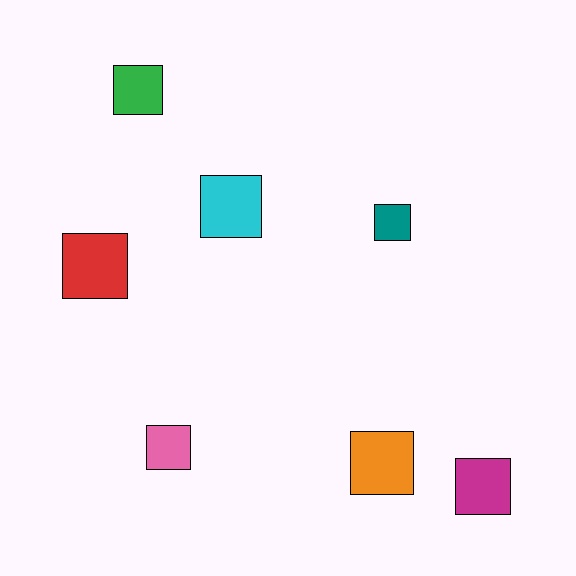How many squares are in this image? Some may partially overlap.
There are 7 squares.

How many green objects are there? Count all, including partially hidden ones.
There is 1 green object.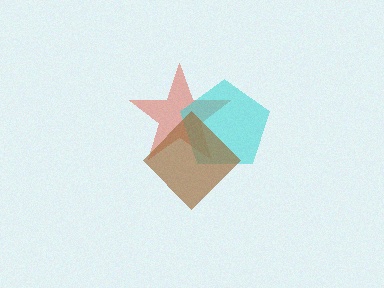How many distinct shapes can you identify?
There are 3 distinct shapes: a red star, a cyan pentagon, a brown diamond.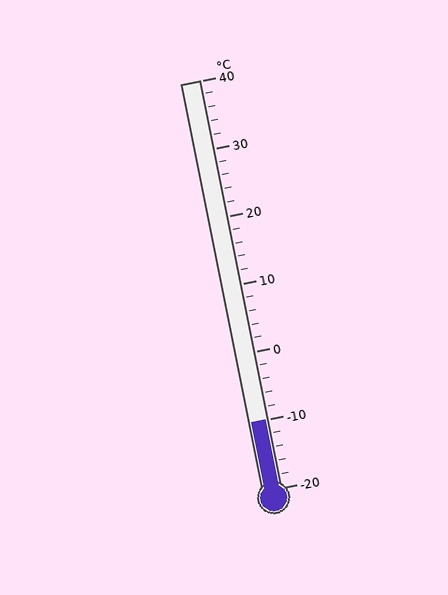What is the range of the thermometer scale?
The thermometer scale ranges from -20°C to 40°C.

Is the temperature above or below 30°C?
The temperature is below 30°C.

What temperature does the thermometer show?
The thermometer shows approximately -10°C.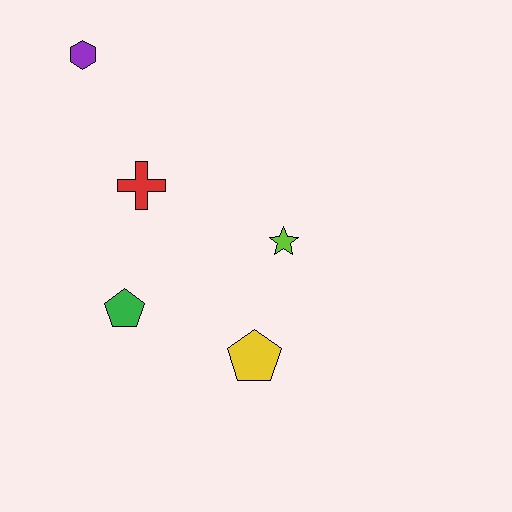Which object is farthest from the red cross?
The yellow pentagon is farthest from the red cross.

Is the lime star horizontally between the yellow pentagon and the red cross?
No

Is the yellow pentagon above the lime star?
No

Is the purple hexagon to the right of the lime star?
No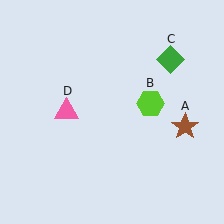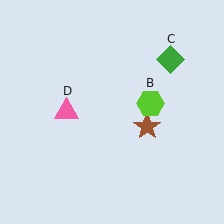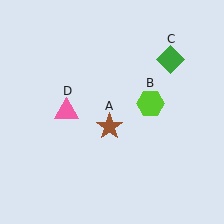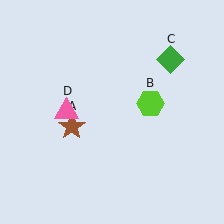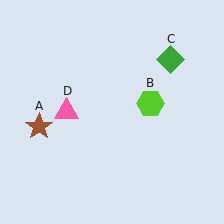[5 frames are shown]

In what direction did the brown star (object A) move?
The brown star (object A) moved left.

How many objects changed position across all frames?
1 object changed position: brown star (object A).